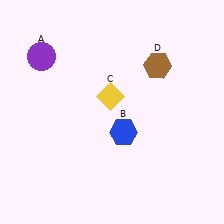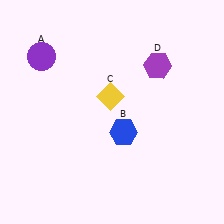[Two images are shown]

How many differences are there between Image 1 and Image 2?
There is 1 difference between the two images.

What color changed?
The hexagon (D) changed from brown in Image 1 to purple in Image 2.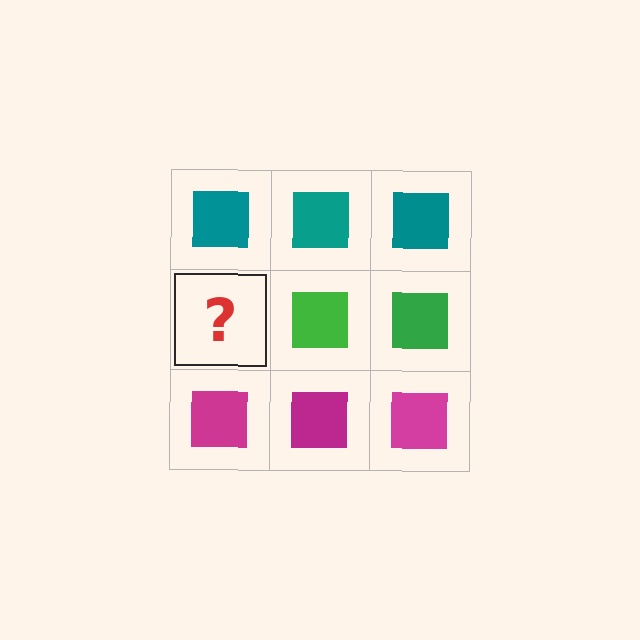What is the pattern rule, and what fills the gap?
The rule is that each row has a consistent color. The gap should be filled with a green square.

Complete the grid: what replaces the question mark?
The question mark should be replaced with a green square.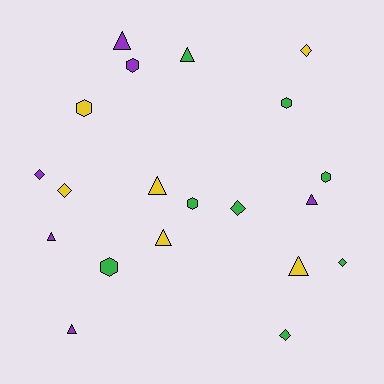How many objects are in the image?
There are 20 objects.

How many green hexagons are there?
There are 4 green hexagons.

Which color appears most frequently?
Green, with 8 objects.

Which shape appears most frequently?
Triangle, with 8 objects.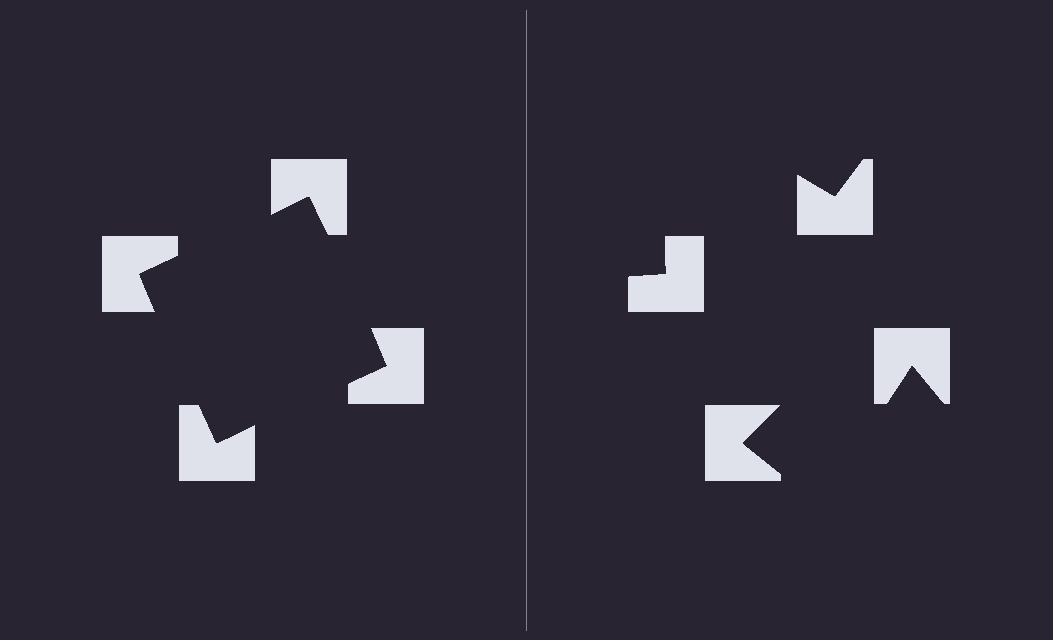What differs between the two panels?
The notched squares are positioned identically on both sides; only the wedge orientations differ. On the left they align to a square; on the right they are misaligned.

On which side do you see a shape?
An illusory square appears on the left side. On the right side the wedge cuts are rotated, so no coherent shape forms.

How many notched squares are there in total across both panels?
8 — 4 on each side.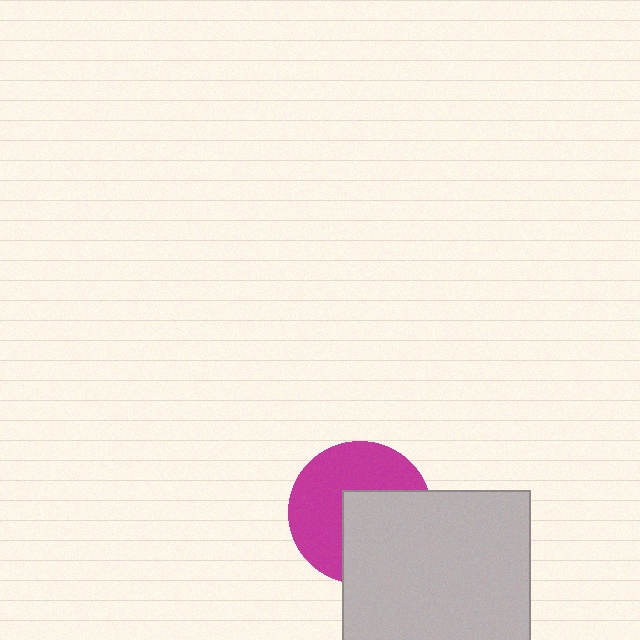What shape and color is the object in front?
The object in front is a light gray square.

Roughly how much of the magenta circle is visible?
About half of it is visible (roughly 54%).